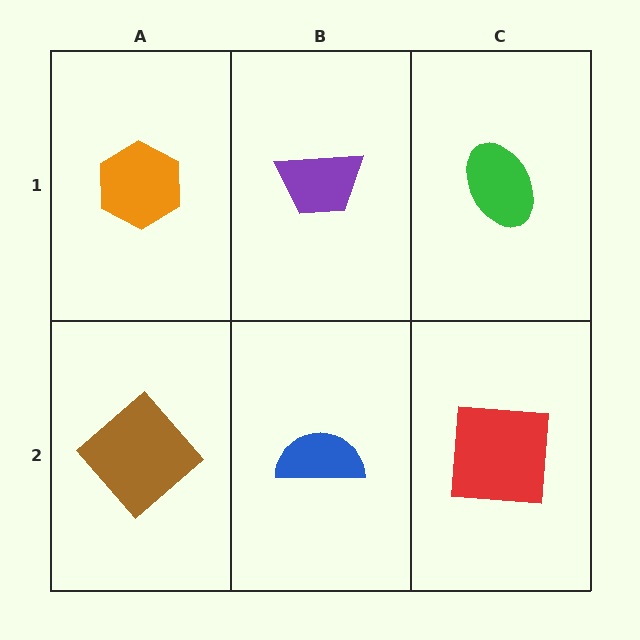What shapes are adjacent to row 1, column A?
A brown diamond (row 2, column A), a purple trapezoid (row 1, column B).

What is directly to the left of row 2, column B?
A brown diamond.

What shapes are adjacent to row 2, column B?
A purple trapezoid (row 1, column B), a brown diamond (row 2, column A), a red square (row 2, column C).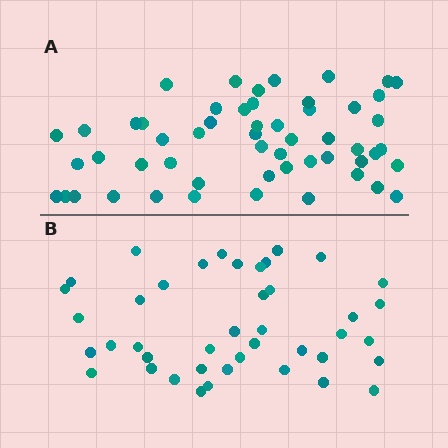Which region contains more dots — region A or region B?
Region A (the top region) has more dots.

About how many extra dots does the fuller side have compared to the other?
Region A has roughly 12 or so more dots than region B.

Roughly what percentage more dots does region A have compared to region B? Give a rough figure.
About 30% more.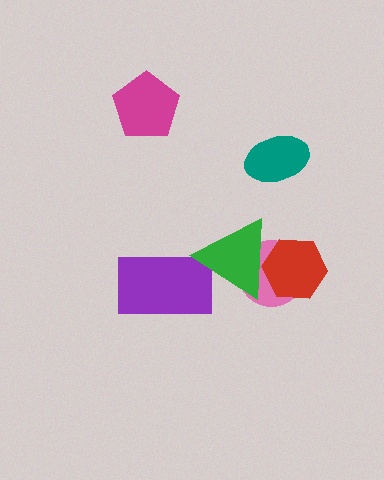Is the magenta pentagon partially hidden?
No, no other shape covers it.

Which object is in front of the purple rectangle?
The green triangle is in front of the purple rectangle.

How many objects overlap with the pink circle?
2 objects overlap with the pink circle.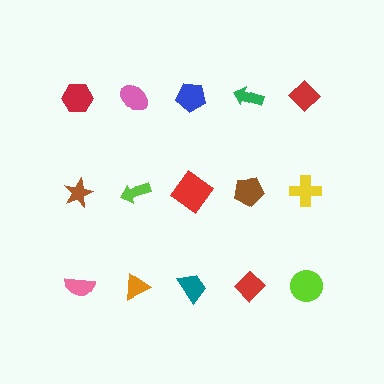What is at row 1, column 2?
A pink ellipse.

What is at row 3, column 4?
A red diamond.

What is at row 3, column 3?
A teal trapezoid.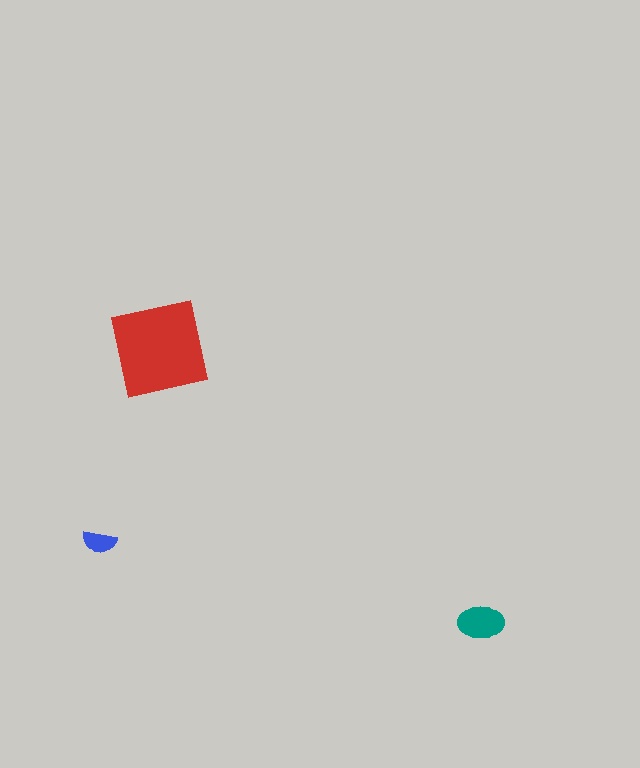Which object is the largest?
The red square.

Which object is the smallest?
The blue semicircle.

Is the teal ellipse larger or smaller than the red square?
Smaller.